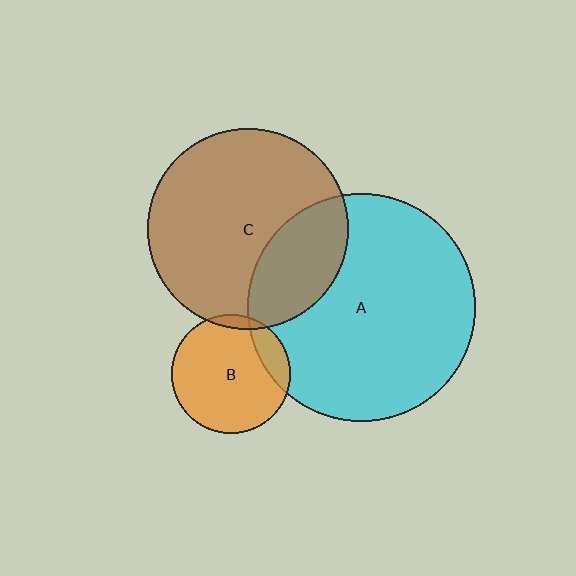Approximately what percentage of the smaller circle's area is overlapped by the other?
Approximately 15%.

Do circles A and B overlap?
Yes.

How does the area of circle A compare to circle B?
Approximately 3.7 times.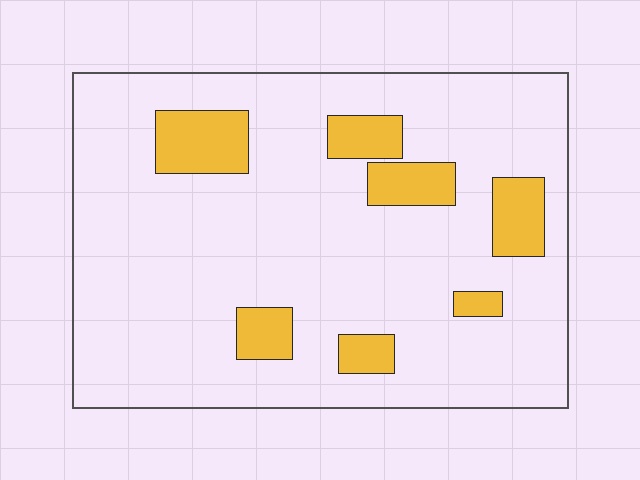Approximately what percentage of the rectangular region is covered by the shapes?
Approximately 15%.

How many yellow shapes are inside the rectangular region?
7.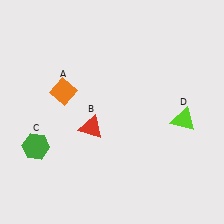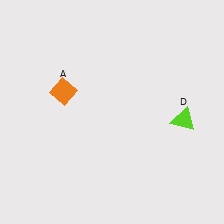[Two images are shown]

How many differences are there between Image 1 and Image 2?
There are 2 differences between the two images.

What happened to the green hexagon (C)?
The green hexagon (C) was removed in Image 2. It was in the bottom-left area of Image 1.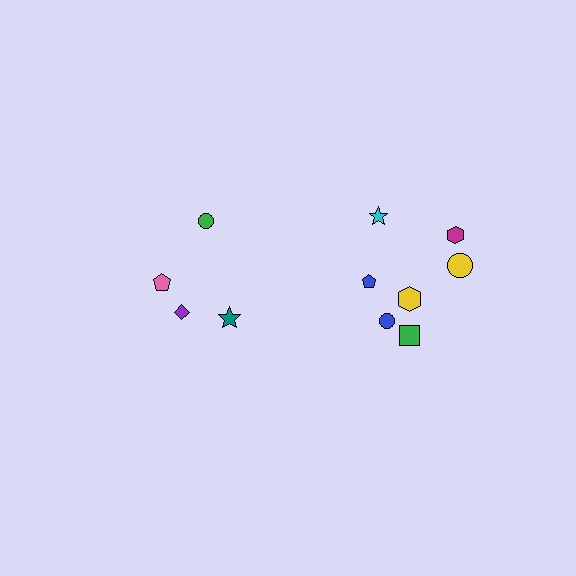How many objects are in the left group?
There are 4 objects.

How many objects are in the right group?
There are 7 objects.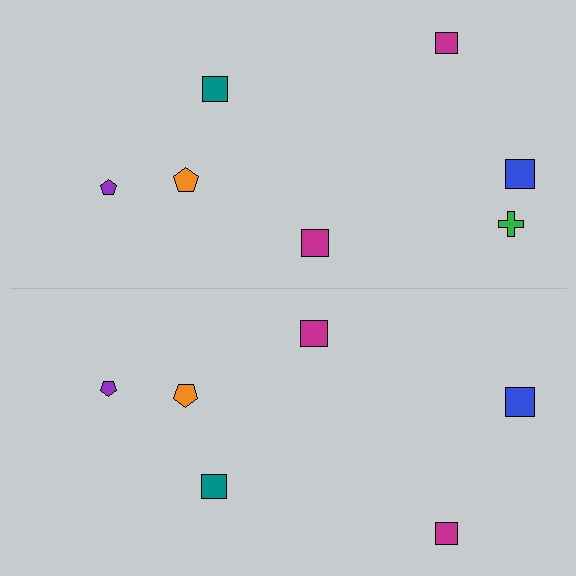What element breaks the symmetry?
A green cross is missing from the bottom side.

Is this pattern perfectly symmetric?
No, the pattern is not perfectly symmetric. A green cross is missing from the bottom side.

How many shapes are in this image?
There are 13 shapes in this image.